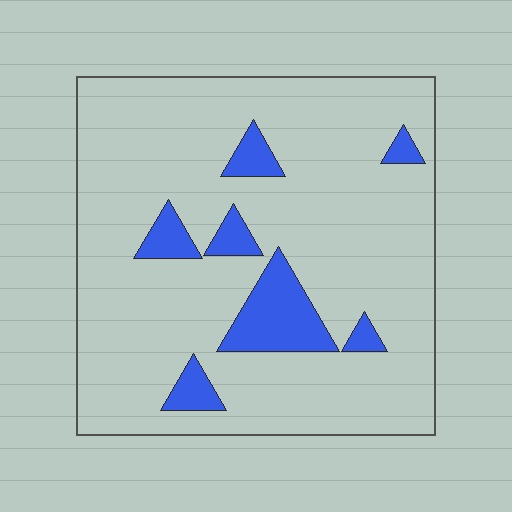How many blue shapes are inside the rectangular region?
7.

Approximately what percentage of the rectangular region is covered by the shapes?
Approximately 15%.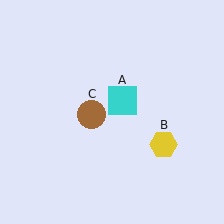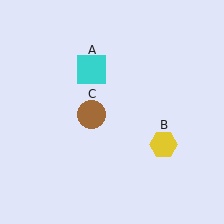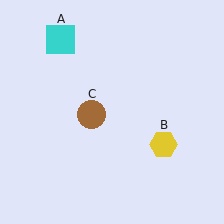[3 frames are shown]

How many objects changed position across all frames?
1 object changed position: cyan square (object A).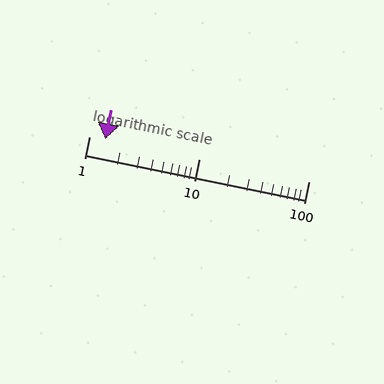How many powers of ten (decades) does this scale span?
The scale spans 2 decades, from 1 to 100.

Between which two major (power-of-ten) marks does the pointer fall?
The pointer is between 1 and 10.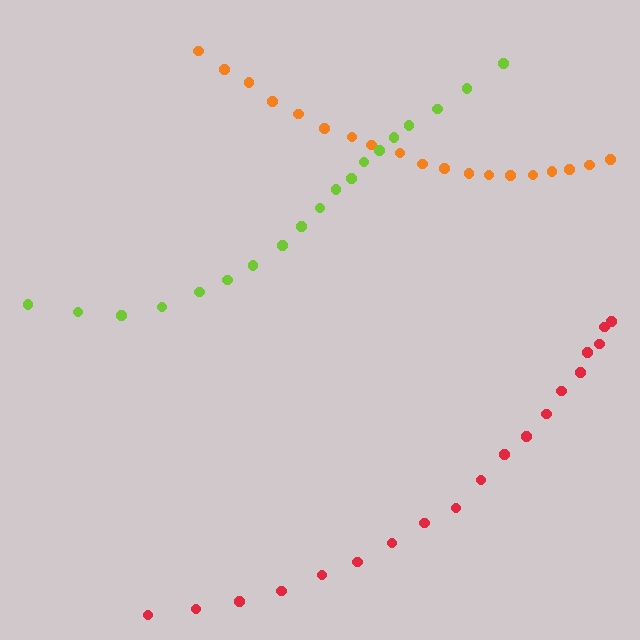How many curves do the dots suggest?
There are 3 distinct paths.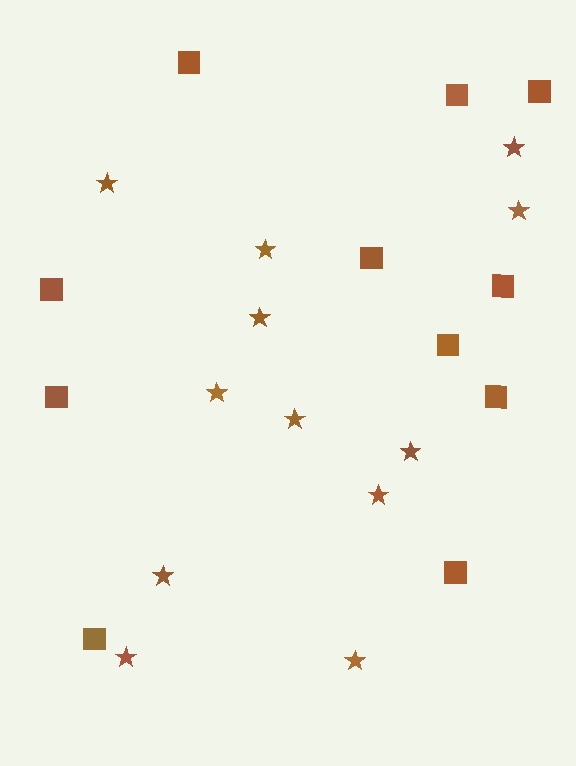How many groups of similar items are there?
There are 2 groups: one group of stars (12) and one group of squares (11).